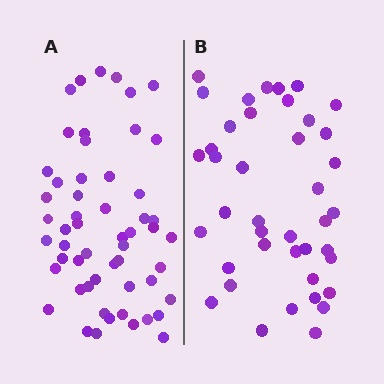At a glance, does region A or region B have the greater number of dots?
Region A (the left region) has more dots.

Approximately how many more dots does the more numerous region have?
Region A has approximately 15 more dots than region B.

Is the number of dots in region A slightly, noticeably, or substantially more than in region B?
Region A has noticeably more, but not dramatically so. The ratio is roughly 1.3 to 1.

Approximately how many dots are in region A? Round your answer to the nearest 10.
About 60 dots. (The exact count is 55, which rounds to 60.)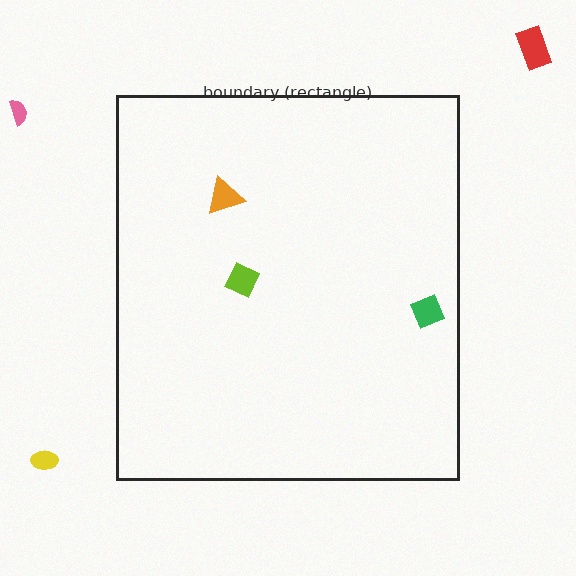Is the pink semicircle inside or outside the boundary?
Outside.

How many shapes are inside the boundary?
3 inside, 3 outside.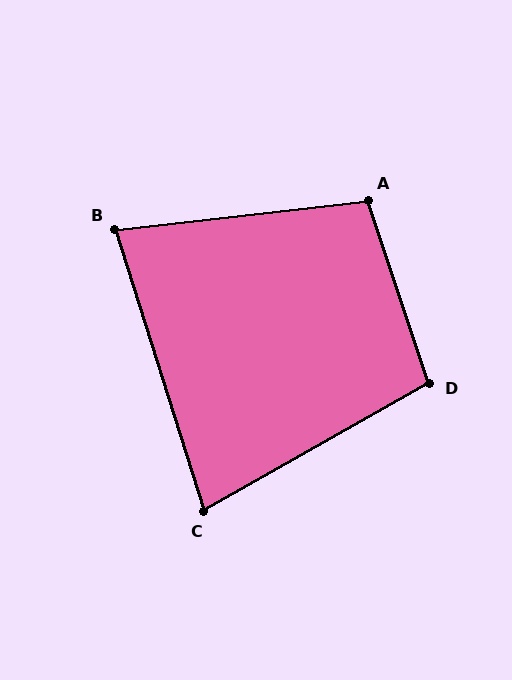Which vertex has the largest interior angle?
A, at approximately 102 degrees.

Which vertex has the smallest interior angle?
C, at approximately 78 degrees.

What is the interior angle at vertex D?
Approximately 101 degrees (obtuse).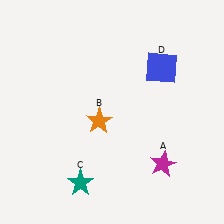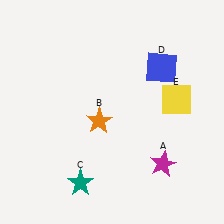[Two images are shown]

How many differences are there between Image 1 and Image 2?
There is 1 difference between the two images.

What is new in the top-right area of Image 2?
A yellow square (E) was added in the top-right area of Image 2.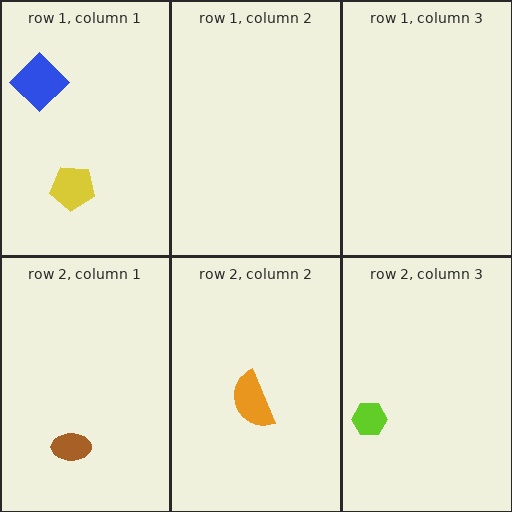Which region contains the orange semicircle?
The row 2, column 2 region.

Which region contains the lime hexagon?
The row 2, column 3 region.